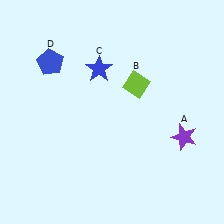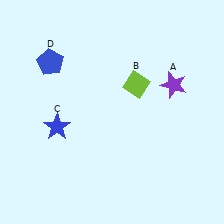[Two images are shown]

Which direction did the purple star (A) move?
The purple star (A) moved up.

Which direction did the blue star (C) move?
The blue star (C) moved down.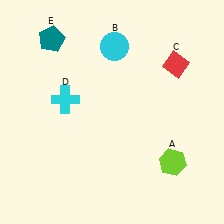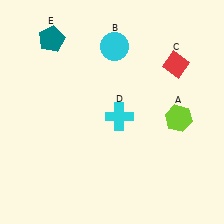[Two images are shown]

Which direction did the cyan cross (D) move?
The cyan cross (D) moved right.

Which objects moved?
The objects that moved are: the lime hexagon (A), the cyan cross (D).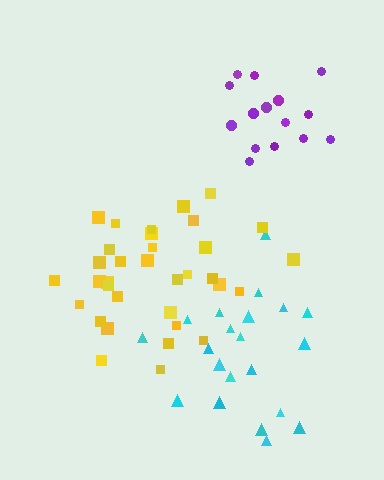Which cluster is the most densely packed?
Yellow.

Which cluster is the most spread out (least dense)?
Purple.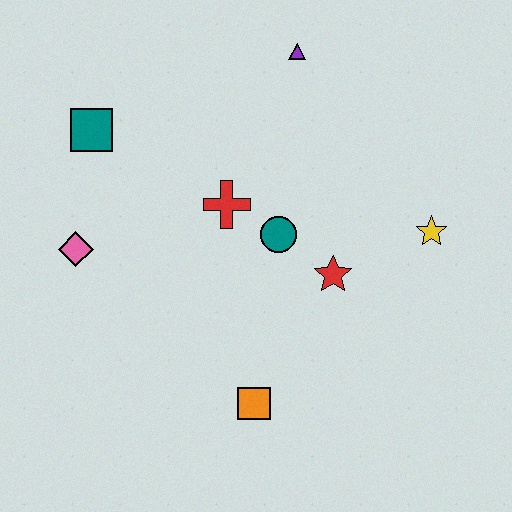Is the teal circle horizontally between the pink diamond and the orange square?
No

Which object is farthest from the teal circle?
The teal square is farthest from the teal circle.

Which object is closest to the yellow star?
The red star is closest to the yellow star.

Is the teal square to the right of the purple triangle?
No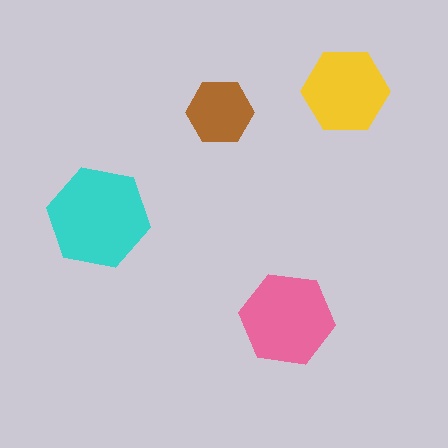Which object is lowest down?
The pink hexagon is bottommost.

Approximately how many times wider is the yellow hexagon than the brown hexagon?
About 1.5 times wider.